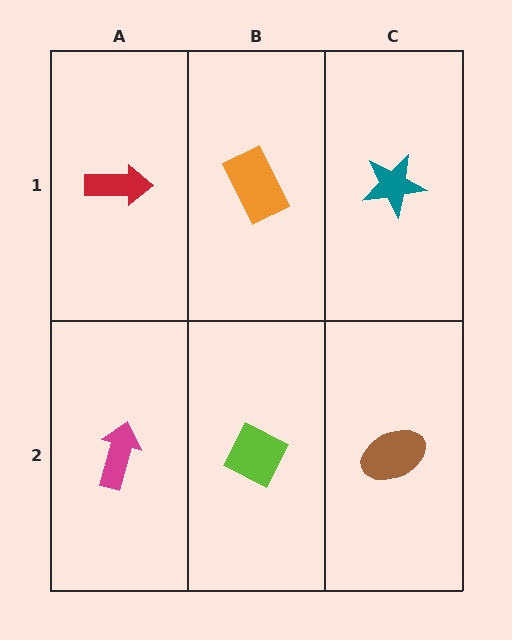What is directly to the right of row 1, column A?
An orange rectangle.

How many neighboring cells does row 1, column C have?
2.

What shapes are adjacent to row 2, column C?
A teal star (row 1, column C), a lime diamond (row 2, column B).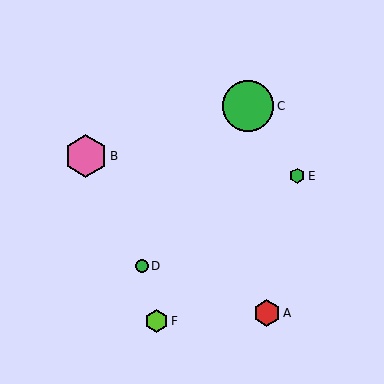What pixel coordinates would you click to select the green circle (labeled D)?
Click at (142, 266) to select the green circle D.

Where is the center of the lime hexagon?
The center of the lime hexagon is at (156, 321).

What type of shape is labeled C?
Shape C is a green circle.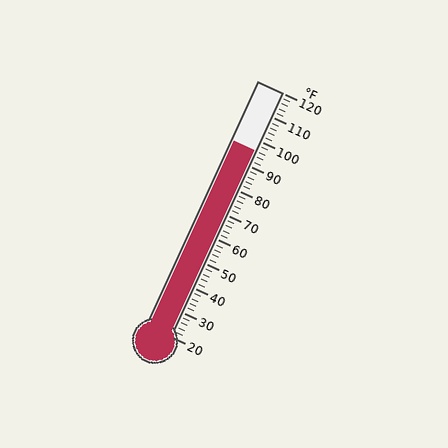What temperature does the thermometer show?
The thermometer shows approximately 96°F.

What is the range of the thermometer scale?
The thermometer scale ranges from 20°F to 120°F.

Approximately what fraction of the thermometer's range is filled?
The thermometer is filled to approximately 75% of its range.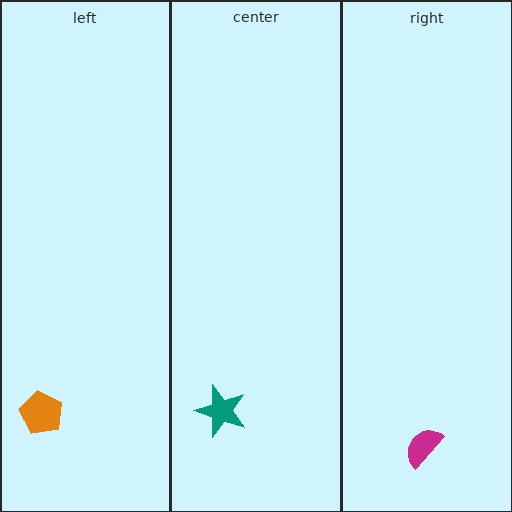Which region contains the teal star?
The center region.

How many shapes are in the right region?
1.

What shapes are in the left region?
The orange pentagon.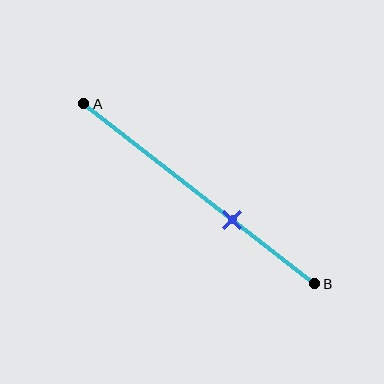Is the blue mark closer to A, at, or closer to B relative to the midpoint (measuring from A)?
The blue mark is closer to point B than the midpoint of segment AB.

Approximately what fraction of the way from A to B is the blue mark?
The blue mark is approximately 65% of the way from A to B.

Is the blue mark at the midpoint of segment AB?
No, the mark is at about 65% from A, not at the 50% midpoint.